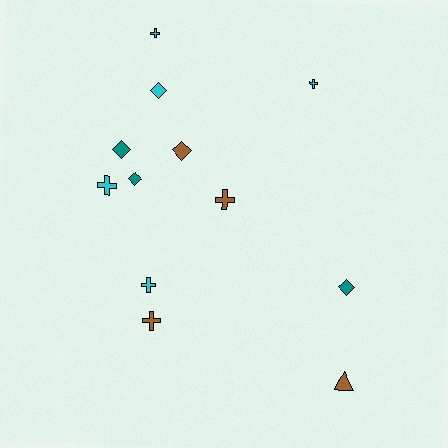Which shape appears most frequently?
Cross, with 6 objects.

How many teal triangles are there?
There are no teal triangles.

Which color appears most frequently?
Cyan, with 5 objects.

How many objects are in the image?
There are 12 objects.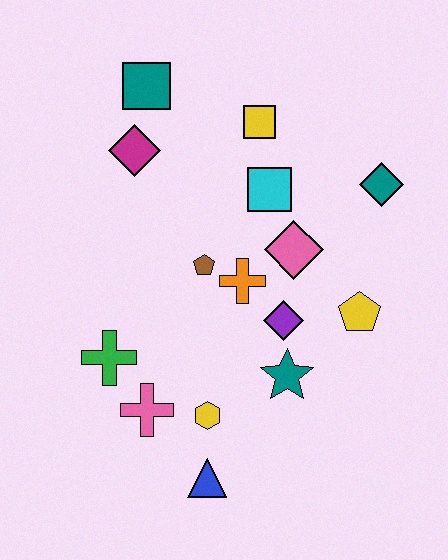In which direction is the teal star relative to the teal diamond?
The teal star is below the teal diamond.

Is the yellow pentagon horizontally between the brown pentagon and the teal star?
No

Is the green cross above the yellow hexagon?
Yes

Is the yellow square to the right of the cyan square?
No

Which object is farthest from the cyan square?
The blue triangle is farthest from the cyan square.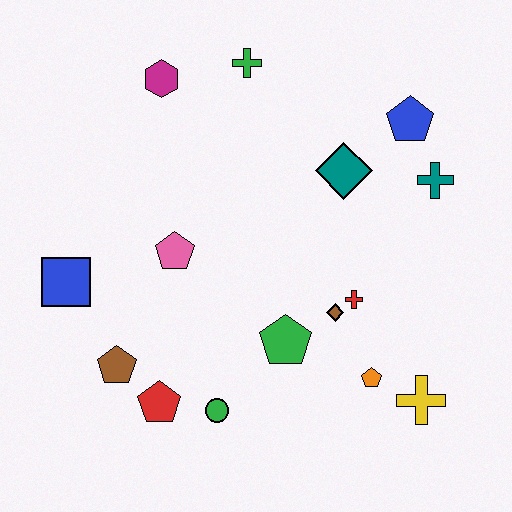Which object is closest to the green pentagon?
The brown diamond is closest to the green pentagon.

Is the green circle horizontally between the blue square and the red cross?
Yes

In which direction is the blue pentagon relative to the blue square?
The blue pentagon is to the right of the blue square.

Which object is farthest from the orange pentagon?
The magenta hexagon is farthest from the orange pentagon.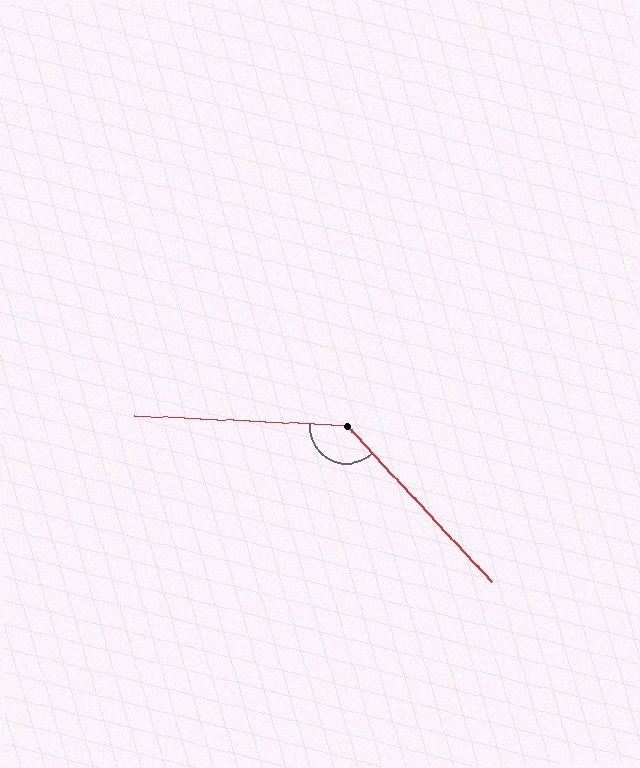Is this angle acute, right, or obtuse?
It is obtuse.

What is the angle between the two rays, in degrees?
Approximately 135 degrees.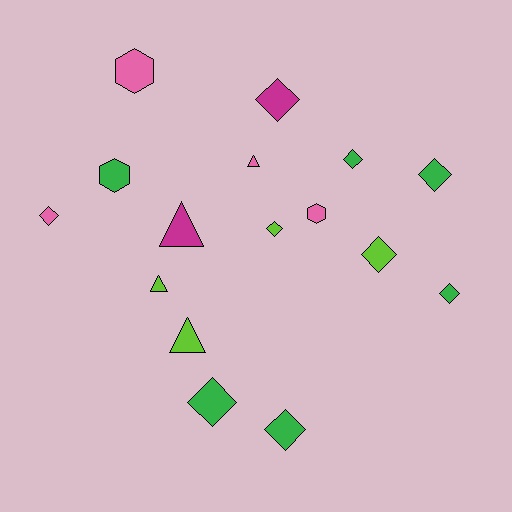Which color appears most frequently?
Green, with 6 objects.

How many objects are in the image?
There are 16 objects.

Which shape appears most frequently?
Diamond, with 9 objects.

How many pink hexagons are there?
There are 2 pink hexagons.